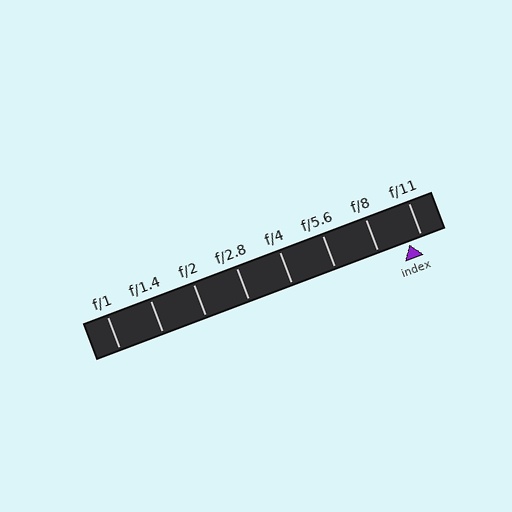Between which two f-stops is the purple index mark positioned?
The index mark is between f/8 and f/11.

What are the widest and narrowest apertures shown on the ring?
The widest aperture shown is f/1 and the narrowest is f/11.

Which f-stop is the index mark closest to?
The index mark is closest to f/11.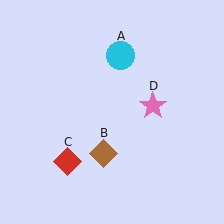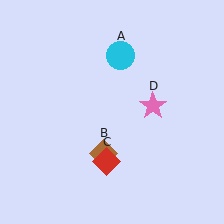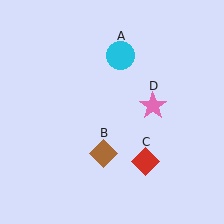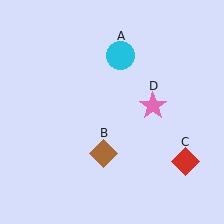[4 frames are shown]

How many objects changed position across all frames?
1 object changed position: red diamond (object C).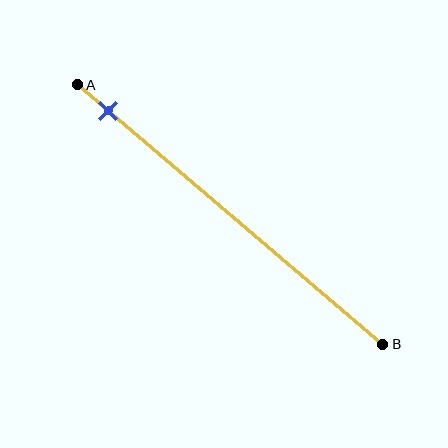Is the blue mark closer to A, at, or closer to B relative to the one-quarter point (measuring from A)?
The blue mark is closer to point A than the one-quarter point of segment AB.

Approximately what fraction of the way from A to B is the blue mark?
The blue mark is approximately 10% of the way from A to B.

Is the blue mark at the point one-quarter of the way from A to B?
No, the mark is at about 10% from A, not at the 25% one-quarter point.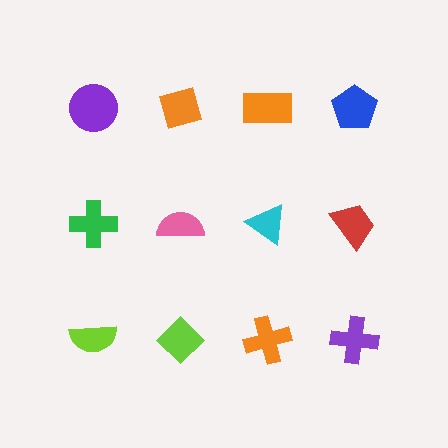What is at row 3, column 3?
An orange cross.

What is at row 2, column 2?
A pink semicircle.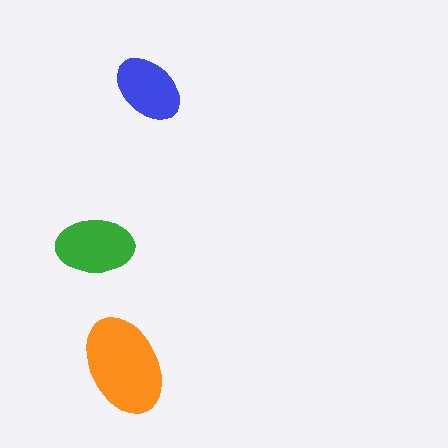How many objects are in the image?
There are 3 objects in the image.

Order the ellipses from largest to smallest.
the orange one, the green one, the blue one.